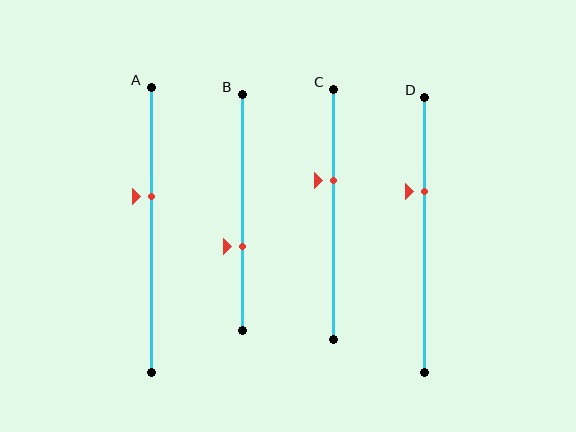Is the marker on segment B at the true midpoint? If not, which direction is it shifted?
No, the marker on segment B is shifted downward by about 15% of the segment length.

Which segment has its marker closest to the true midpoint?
Segment A has its marker closest to the true midpoint.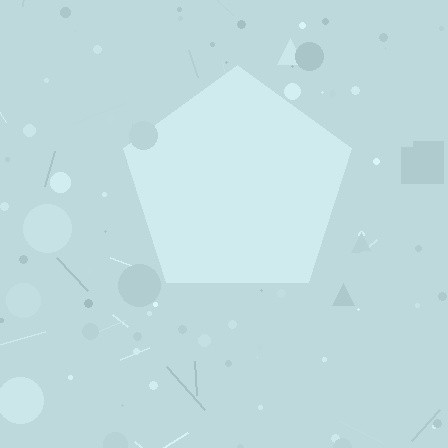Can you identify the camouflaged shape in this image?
The camouflaged shape is a pentagon.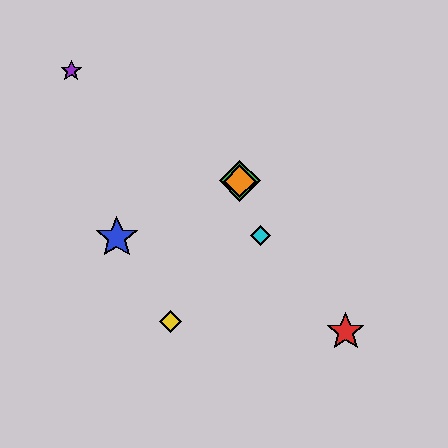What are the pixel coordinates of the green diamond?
The green diamond is at (240, 181).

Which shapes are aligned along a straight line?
The green diamond, the orange diamond, the cyan diamond are aligned along a straight line.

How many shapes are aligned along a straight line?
3 shapes (the green diamond, the orange diamond, the cyan diamond) are aligned along a straight line.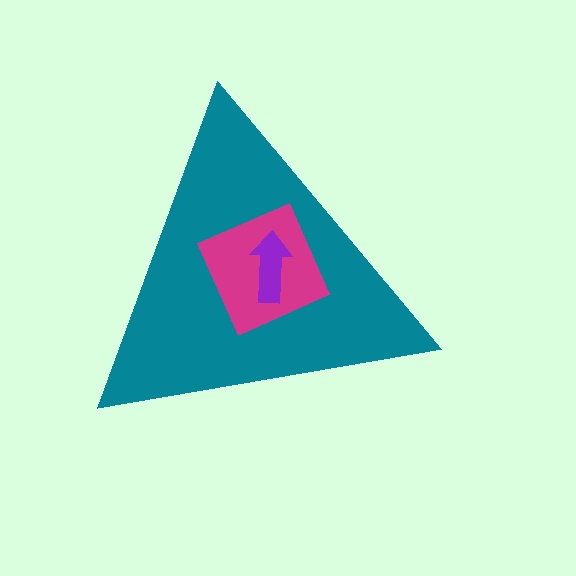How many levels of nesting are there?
3.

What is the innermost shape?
The purple arrow.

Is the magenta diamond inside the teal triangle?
Yes.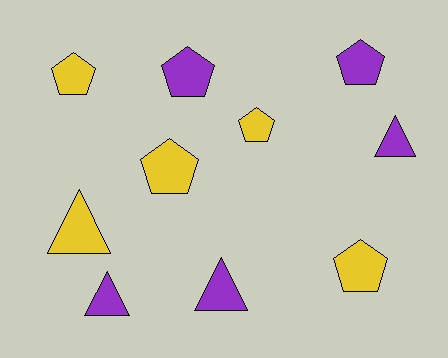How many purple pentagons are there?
There are 2 purple pentagons.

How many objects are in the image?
There are 10 objects.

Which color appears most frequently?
Yellow, with 5 objects.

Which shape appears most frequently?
Pentagon, with 6 objects.